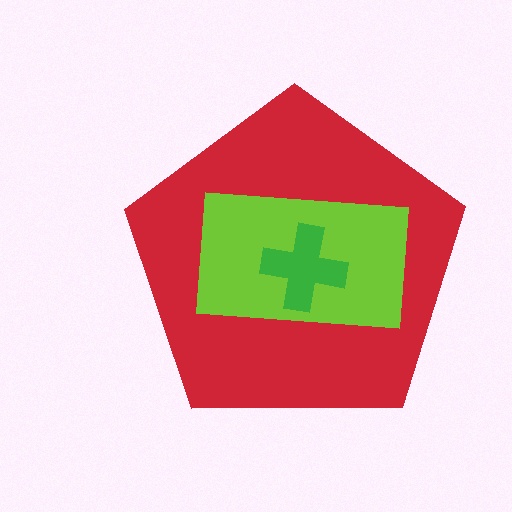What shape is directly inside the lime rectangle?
The green cross.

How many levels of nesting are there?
3.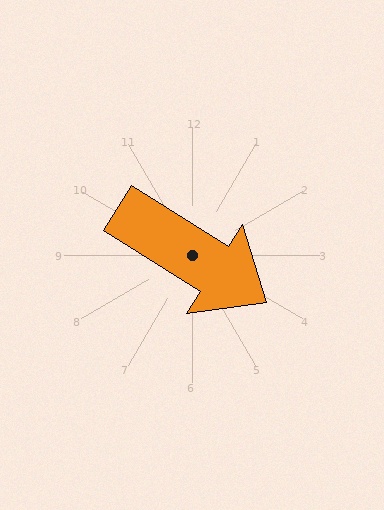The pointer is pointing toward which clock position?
Roughly 4 o'clock.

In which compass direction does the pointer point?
Southeast.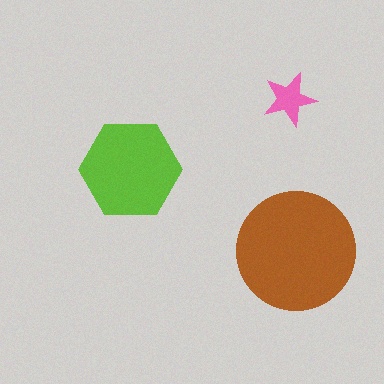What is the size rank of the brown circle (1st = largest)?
1st.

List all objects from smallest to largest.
The pink star, the lime hexagon, the brown circle.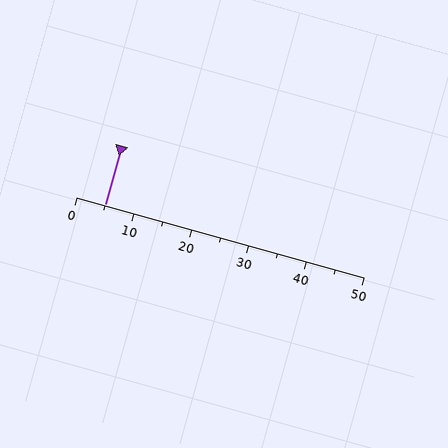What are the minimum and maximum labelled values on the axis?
The axis runs from 0 to 50.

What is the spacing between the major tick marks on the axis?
The major ticks are spaced 10 apart.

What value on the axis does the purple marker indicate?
The marker indicates approximately 5.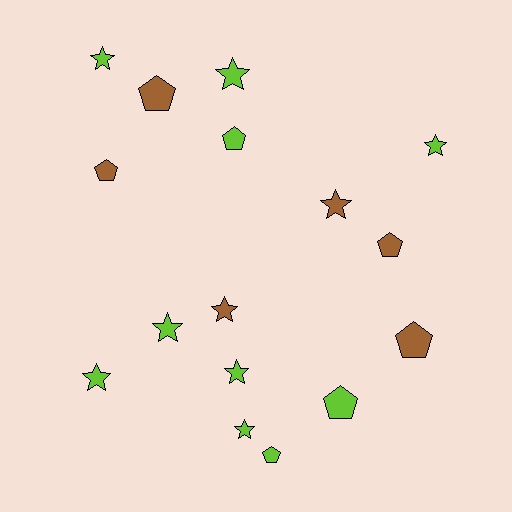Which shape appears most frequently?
Star, with 9 objects.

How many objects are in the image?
There are 16 objects.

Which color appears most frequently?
Lime, with 10 objects.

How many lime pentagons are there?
There are 3 lime pentagons.